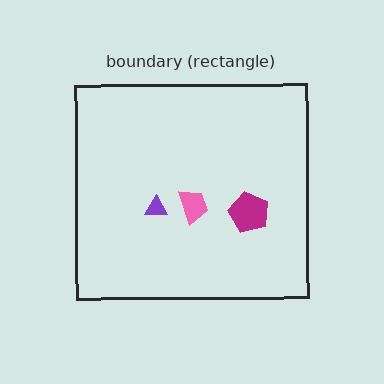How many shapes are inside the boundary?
3 inside, 0 outside.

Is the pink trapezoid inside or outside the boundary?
Inside.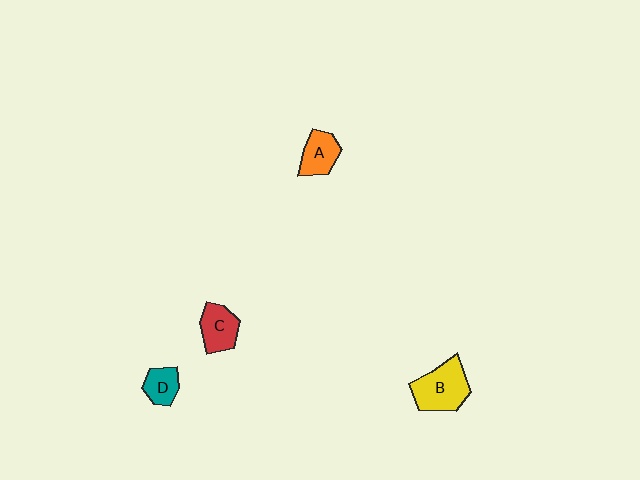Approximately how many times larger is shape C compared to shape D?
Approximately 1.3 times.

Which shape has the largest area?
Shape B (yellow).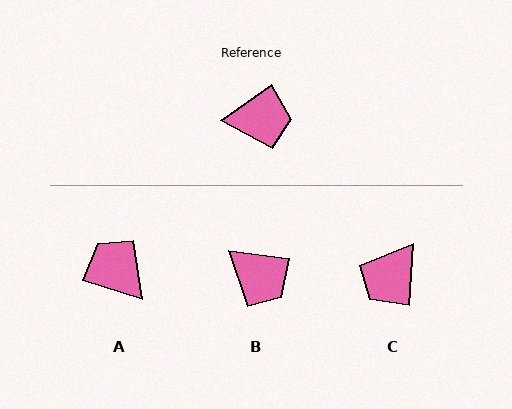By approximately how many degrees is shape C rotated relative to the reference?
Approximately 129 degrees clockwise.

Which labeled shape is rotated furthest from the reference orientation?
C, about 129 degrees away.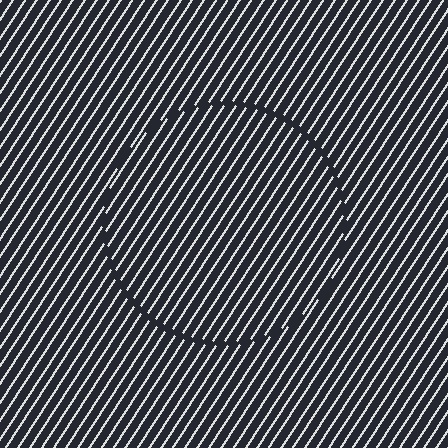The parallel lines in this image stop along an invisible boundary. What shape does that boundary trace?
An illusory circle. The interior of the shape contains the same grating, shifted by half a period — the contour is defined by the phase discontinuity where line-ends from the inner and outer gratings abut.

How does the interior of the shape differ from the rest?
The interior of the shape contains the same grating, shifted by half a period — the contour is defined by the phase discontinuity where line-ends from the inner and outer gratings abut.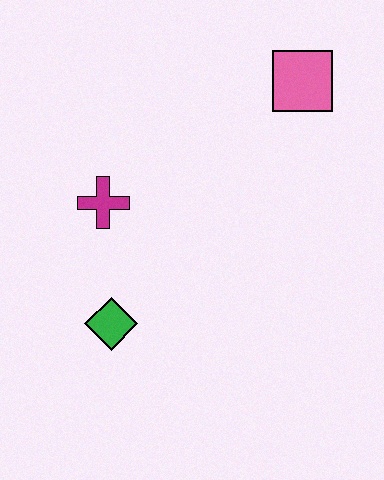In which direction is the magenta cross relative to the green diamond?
The magenta cross is above the green diamond.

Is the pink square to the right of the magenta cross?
Yes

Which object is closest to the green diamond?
The magenta cross is closest to the green diamond.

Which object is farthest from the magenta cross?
The pink square is farthest from the magenta cross.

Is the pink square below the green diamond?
No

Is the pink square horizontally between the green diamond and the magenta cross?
No